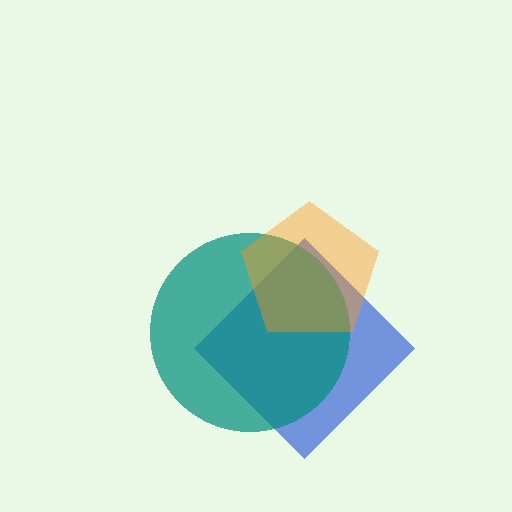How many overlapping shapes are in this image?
There are 3 overlapping shapes in the image.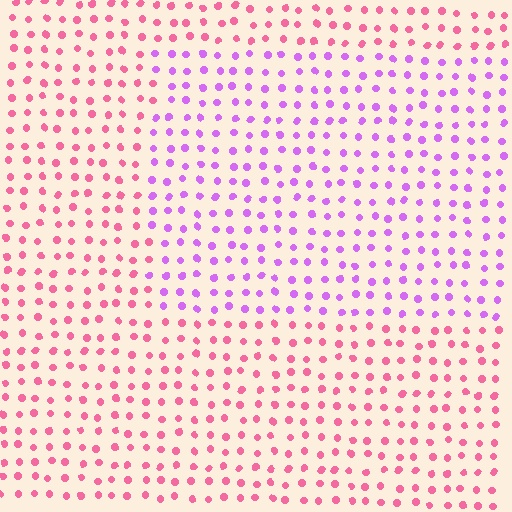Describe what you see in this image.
The image is filled with small pink elements in a uniform arrangement. A rectangle-shaped region is visible where the elements are tinted to a slightly different hue, forming a subtle color boundary.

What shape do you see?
I see a rectangle.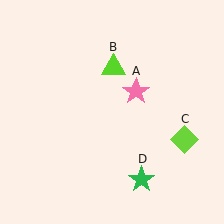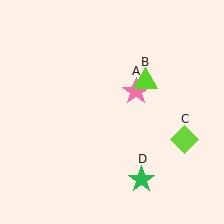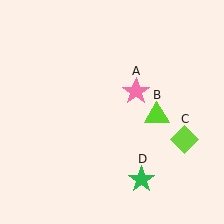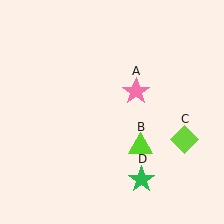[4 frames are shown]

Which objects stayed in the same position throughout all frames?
Pink star (object A) and lime diamond (object C) and green star (object D) remained stationary.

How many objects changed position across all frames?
1 object changed position: lime triangle (object B).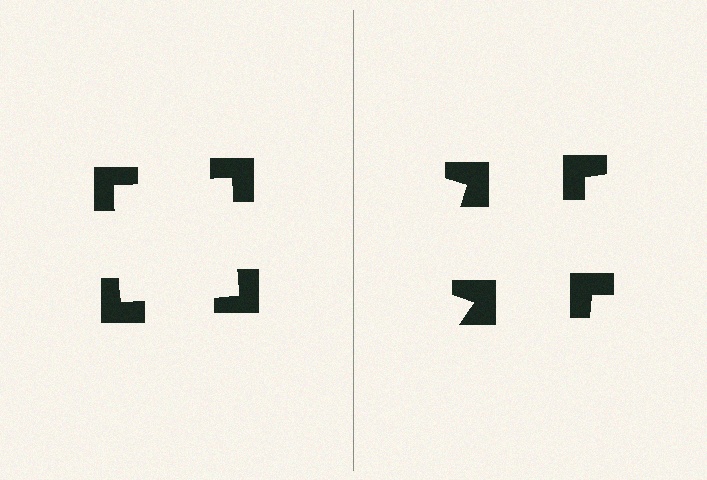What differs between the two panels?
The notched squares are positioned identically on both sides; only the wedge orientations differ. On the left they align to a square; on the right they are misaligned.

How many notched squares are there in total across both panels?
8 — 4 on each side.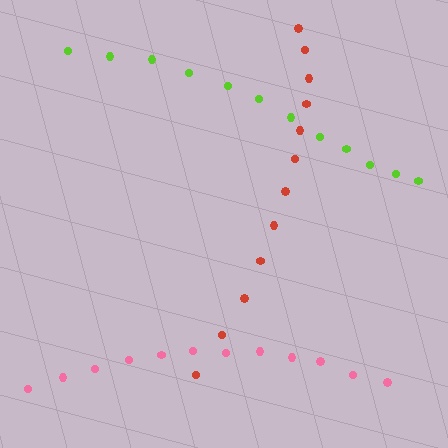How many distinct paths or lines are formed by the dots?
There are 3 distinct paths.